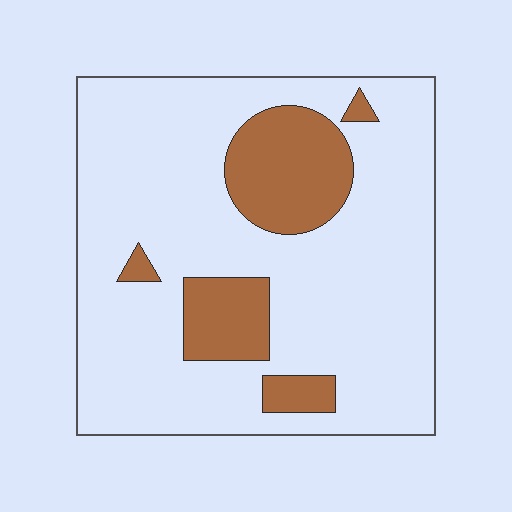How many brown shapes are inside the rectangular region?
5.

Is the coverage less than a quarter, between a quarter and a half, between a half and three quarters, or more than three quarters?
Less than a quarter.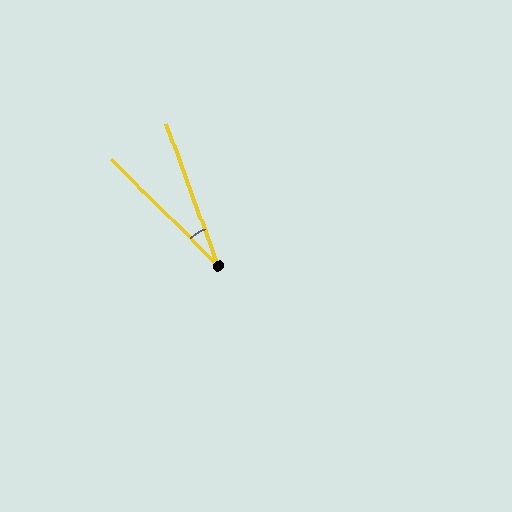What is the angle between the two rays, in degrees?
Approximately 25 degrees.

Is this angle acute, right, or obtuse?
It is acute.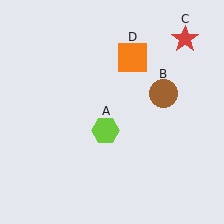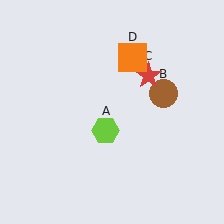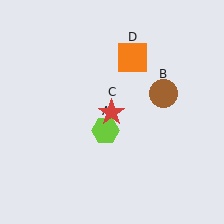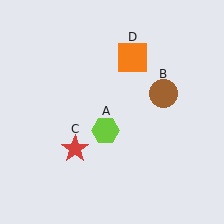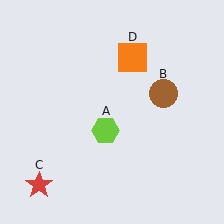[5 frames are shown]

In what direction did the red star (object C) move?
The red star (object C) moved down and to the left.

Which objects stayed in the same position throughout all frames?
Lime hexagon (object A) and brown circle (object B) and orange square (object D) remained stationary.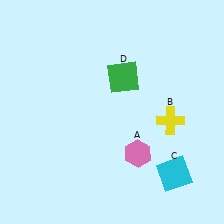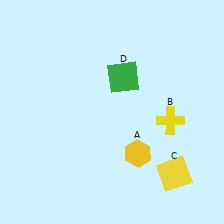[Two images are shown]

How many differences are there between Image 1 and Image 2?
There are 2 differences between the two images.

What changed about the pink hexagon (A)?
In Image 1, A is pink. In Image 2, it changed to yellow.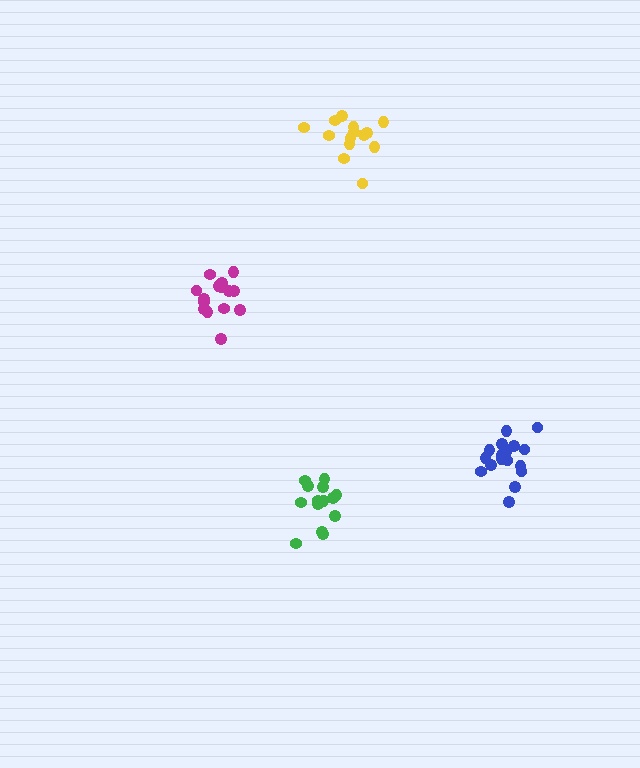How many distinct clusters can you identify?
There are 4 distinct clusters.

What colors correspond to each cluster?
The clusters are colored: yellow, green, magenta, blue.